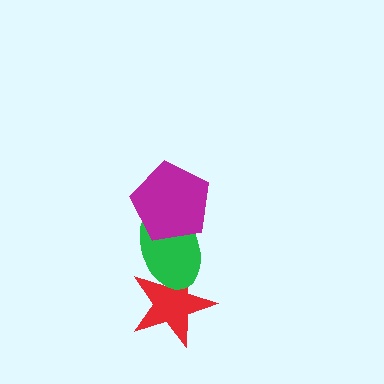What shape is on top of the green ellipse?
The magenta pentagon is on top of the green ellipse.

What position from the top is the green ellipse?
The green ellipse is 2nd from the top.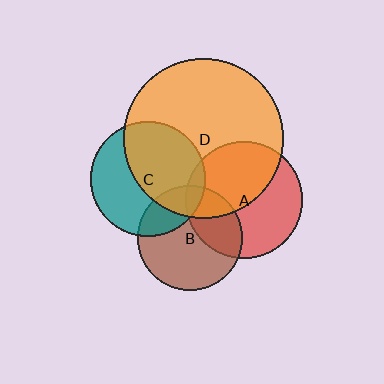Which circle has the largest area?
Circle D (orange).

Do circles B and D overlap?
Yes.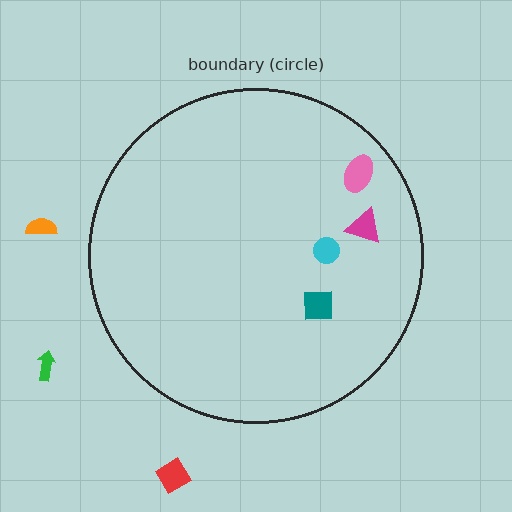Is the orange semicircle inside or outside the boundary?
Outside.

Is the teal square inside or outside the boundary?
Inside.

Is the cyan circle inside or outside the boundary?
Inside.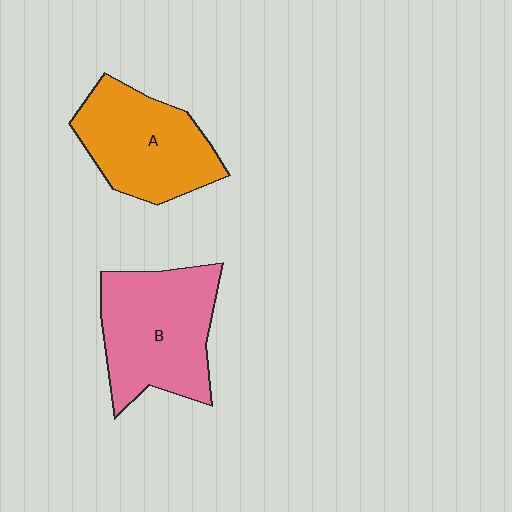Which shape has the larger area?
Shape B (pink).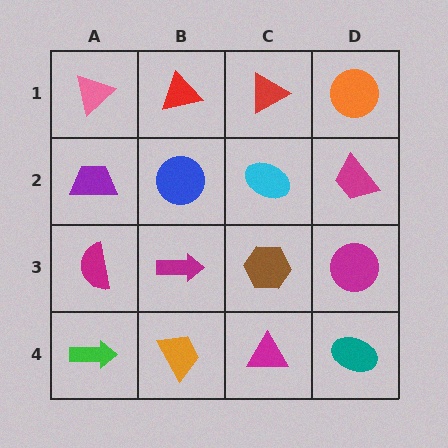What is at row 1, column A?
A pink triangle.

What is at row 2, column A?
A purple trapezoid.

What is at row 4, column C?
A magenta triangle.